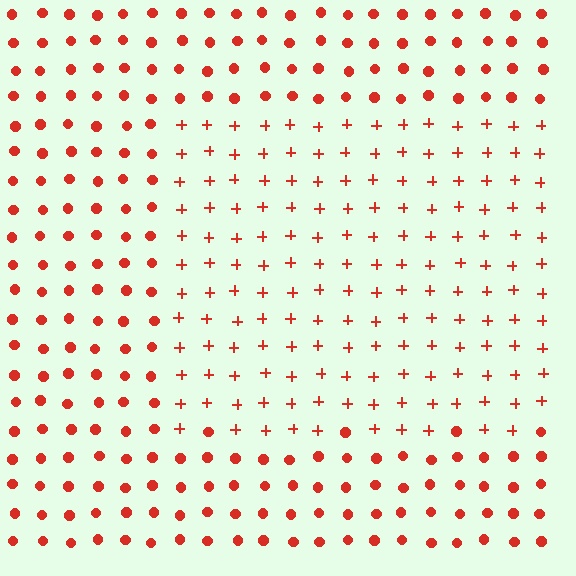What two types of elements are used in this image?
The image uses plus signs inside the rectangle region and circles outside it.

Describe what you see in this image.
The image is filled with small red elements arranged in a uniform grid. A rectangle-shaped region contains plus signs, while the surrounding area contains circles. The boundary is defined purely by the change in element shape.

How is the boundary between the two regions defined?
The boundary is defined by a change in element shape: plus signs inside vs. circles outside. All elements share the same color and spacing.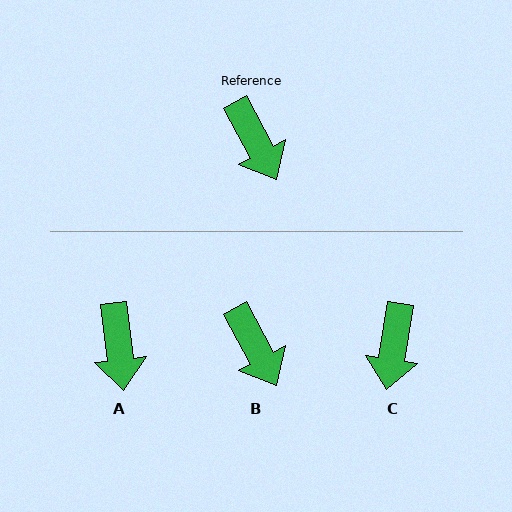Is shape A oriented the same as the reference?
No, it is off by about 22 degrees.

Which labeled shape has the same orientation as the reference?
B.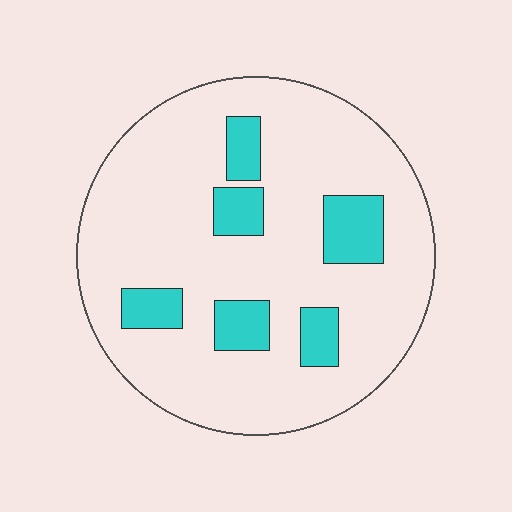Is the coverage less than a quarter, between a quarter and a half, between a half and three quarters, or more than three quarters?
Less than a quarter.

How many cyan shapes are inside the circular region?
6.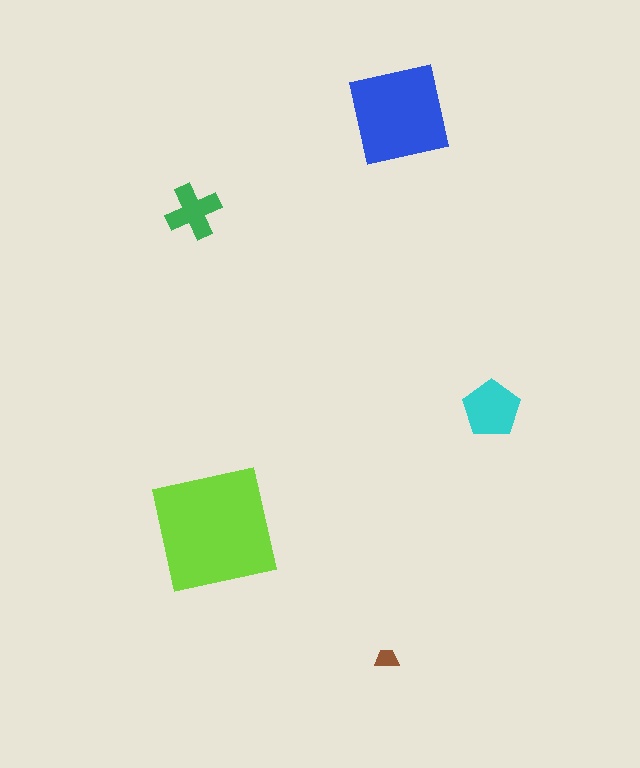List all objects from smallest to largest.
The brown trapezoid, the green cross, the cyan pentagon, the blue square, the lime square.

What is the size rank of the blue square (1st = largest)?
2nd.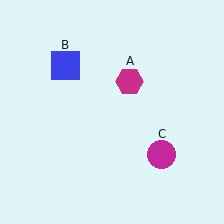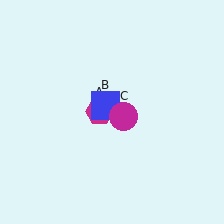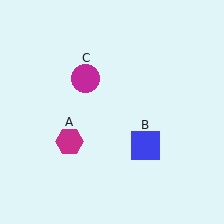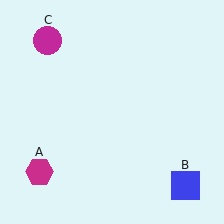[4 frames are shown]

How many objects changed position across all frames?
3 objects changed position: magenta hexagon (object A), blue square (object B), magenta circle (object C).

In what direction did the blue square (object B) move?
The blue square (object B) moved down and to the right.